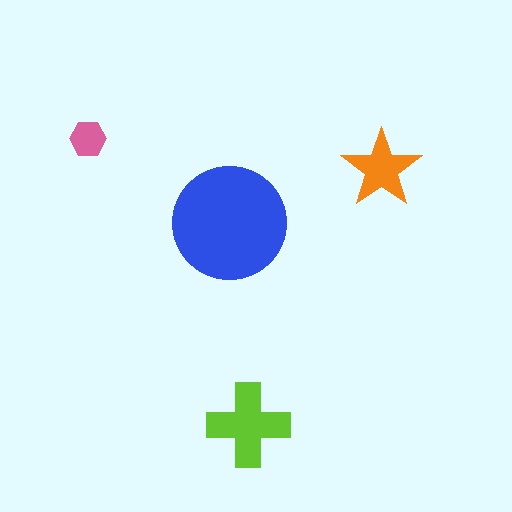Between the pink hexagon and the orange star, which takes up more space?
The orange star.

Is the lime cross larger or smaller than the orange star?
Larger.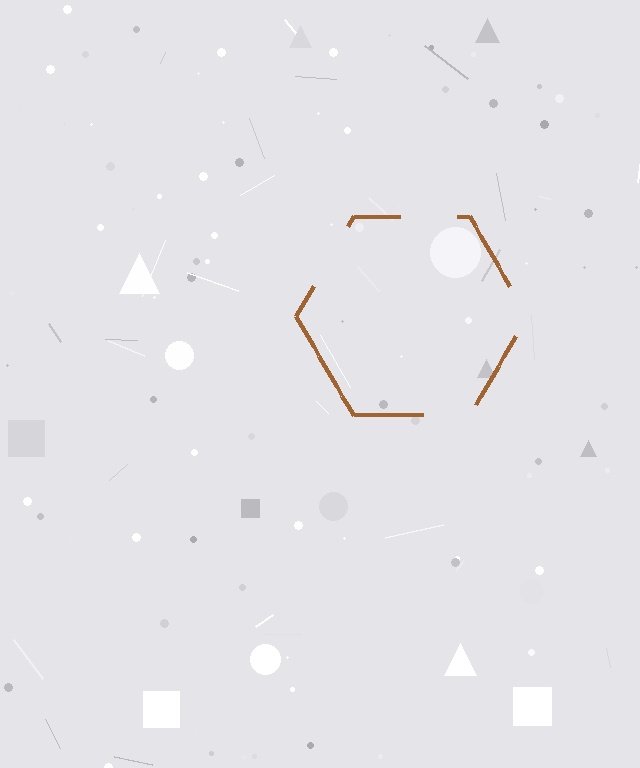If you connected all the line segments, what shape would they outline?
They would outline a hexagon.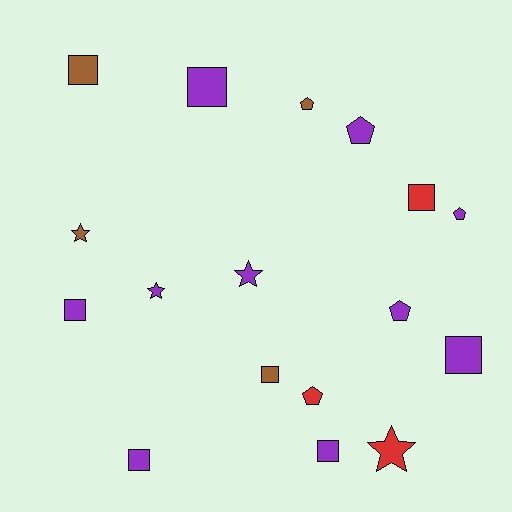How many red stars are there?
There is 1 red star.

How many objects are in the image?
There are 17 objects.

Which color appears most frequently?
Purple, with 10 objects.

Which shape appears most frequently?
Square, with 8 objects.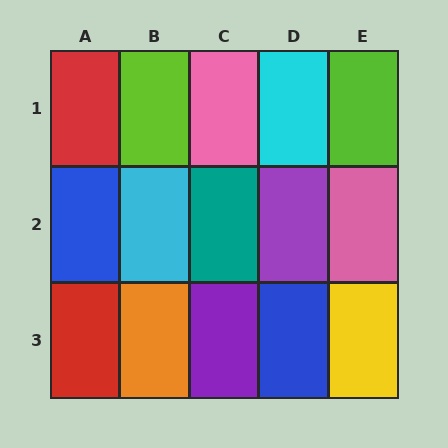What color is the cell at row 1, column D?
Cyan.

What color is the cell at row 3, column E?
Yellow.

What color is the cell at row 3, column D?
Blue.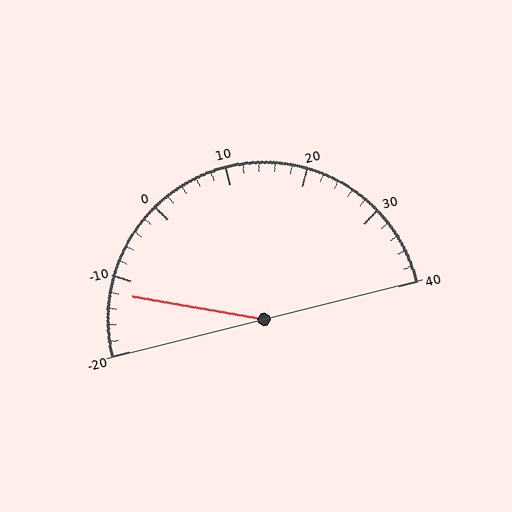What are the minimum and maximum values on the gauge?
The gauge ranges from -20 to 40.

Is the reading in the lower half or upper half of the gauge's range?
The reading is in the lower half of the range (-20 to 40).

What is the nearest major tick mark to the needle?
The nearest major tick mark is -10.